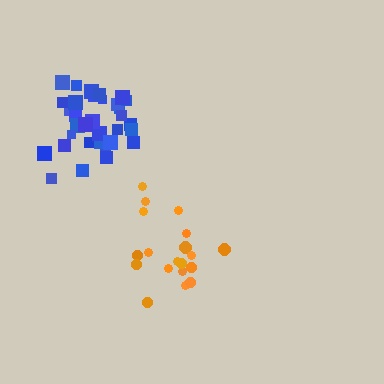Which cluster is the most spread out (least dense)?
Orange.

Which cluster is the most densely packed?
Blue.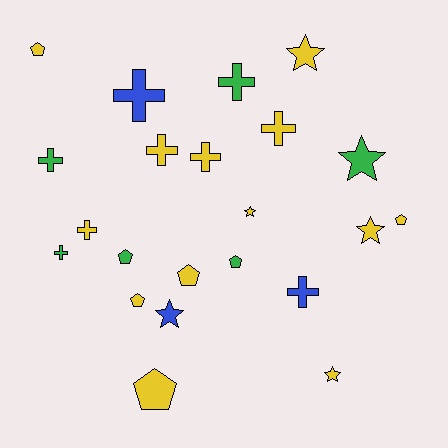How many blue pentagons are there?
There are no blue pentagons.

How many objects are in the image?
There are 22 objects.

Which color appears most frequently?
Yellow, with 13 objects.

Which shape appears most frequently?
Cross, with 9 objects.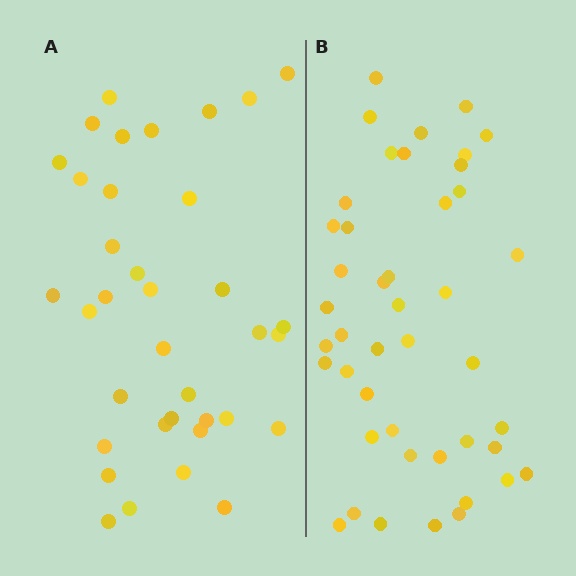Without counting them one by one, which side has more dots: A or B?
Region B (the right region) has more dots.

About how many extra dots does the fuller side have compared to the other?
Region B has roughly 8 or so more dots than region A.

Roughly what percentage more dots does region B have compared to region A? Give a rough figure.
About 20% more.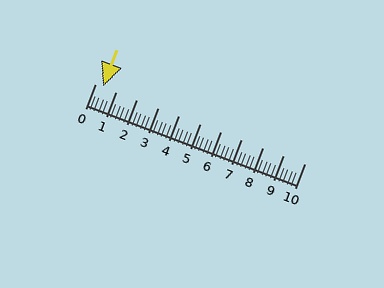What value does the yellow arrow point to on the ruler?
The yellow arrow points to approximately 0.4.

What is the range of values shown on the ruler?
The ruler shows values from 0 to 10.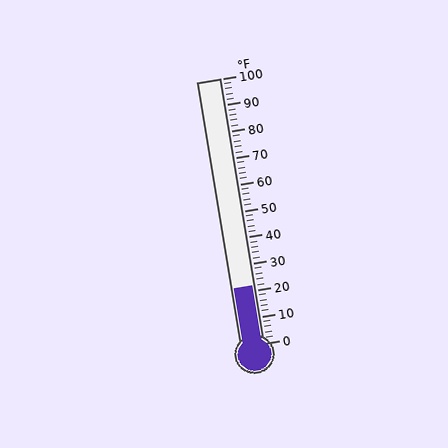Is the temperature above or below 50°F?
The temperature is below 50°F.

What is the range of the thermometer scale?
The thermometer scale ranges from 0°F to 100°F.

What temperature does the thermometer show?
The thermometer shows approximately 22°F.